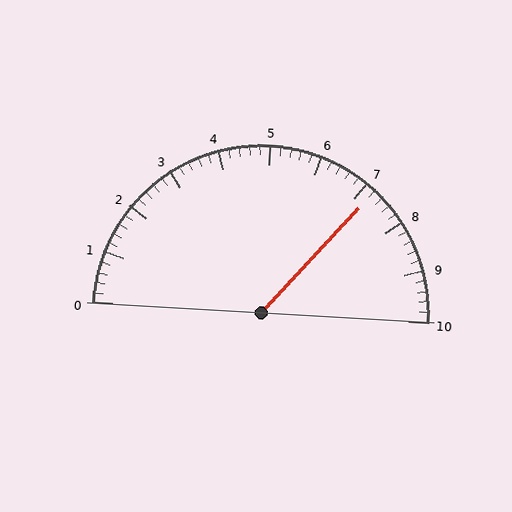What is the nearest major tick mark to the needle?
The nearest major tick mark is 7.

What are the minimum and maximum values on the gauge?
The gauge ranges from 0 to 10.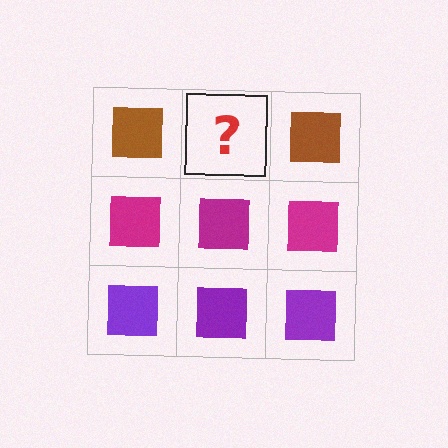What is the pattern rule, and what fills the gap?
The rule is that each row has a consistent color. The gap should be filled with a brown square.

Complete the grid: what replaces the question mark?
The question mark should be replaced with a brown square.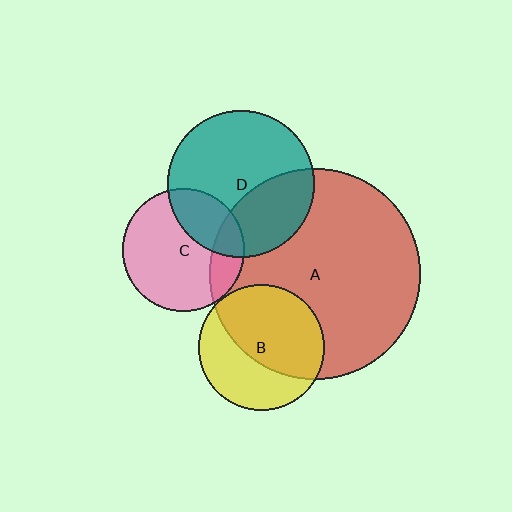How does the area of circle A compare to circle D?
Approximately 2.1 times.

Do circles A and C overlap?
Yes.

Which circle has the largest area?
Circle A (red).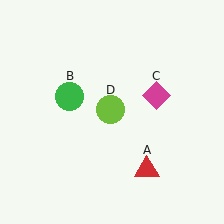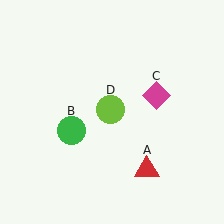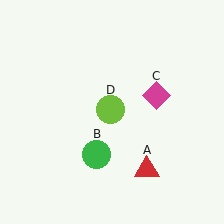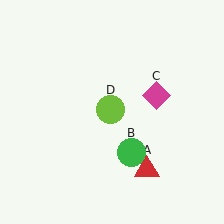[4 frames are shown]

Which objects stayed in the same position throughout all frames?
Red triangle (object A) and magenta diamond (object C) and lime circle (object D) remained stationary.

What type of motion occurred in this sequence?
The green circle (object B) rotated counterclockwise around the center of the scene.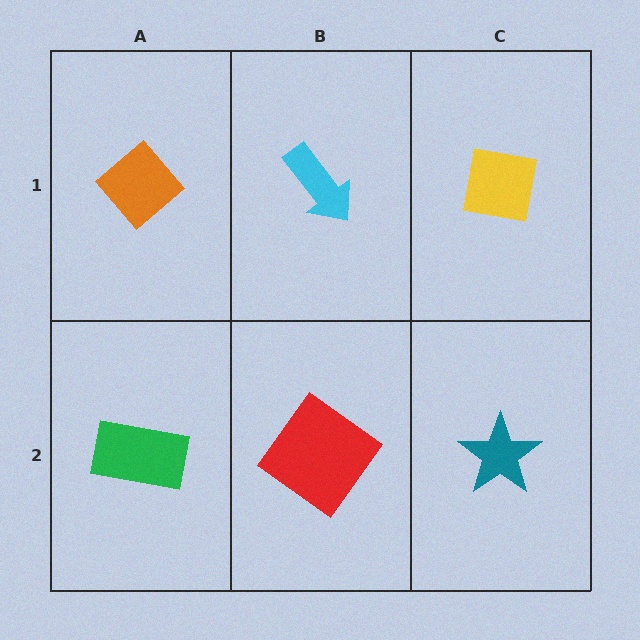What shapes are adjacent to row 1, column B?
A red diamond (row 2, column B), an orange diamond (row 1, column A), a yellow square (row 1, column C).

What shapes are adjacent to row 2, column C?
A yellow square (row 1, column C), a red diamond (row 2, column B).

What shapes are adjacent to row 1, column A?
A green rectangle (row 2, column A), a cyan arrow (row 1, column B).